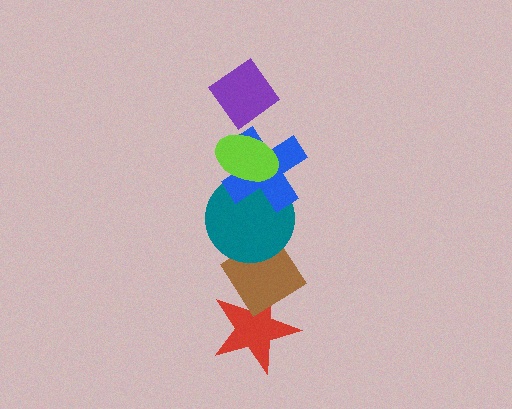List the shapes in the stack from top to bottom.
From top to bottom: the purple diamond, the lime ellipse, the blue cross, the teal circle, the brown diamond, the red star.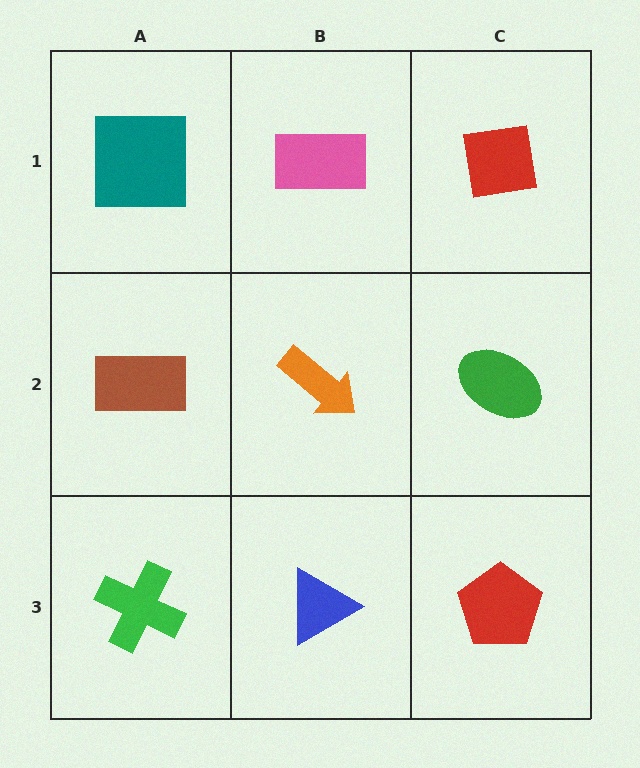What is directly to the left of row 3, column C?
A blue triangle.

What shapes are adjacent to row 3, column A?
A brown rectangle (row 2, column A), a blue triangle (row 3, column B).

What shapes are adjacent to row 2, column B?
A pink rectangle (row 1, column B), a blue triangle (row 3, column B), a brown rectangle (row 2, column A), a green ellipse (row 2, column C).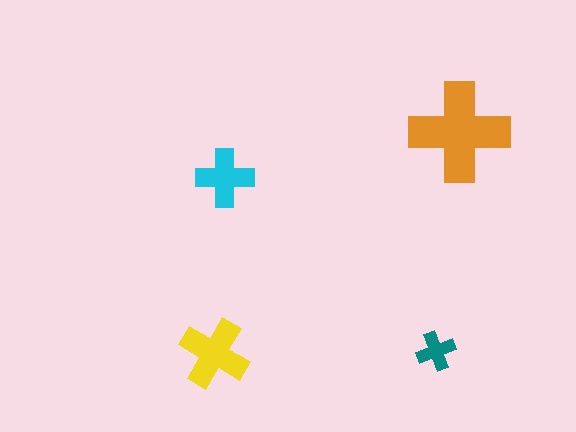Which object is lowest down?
The yellow cross is bottommost.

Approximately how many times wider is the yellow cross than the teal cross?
About 2 times wider.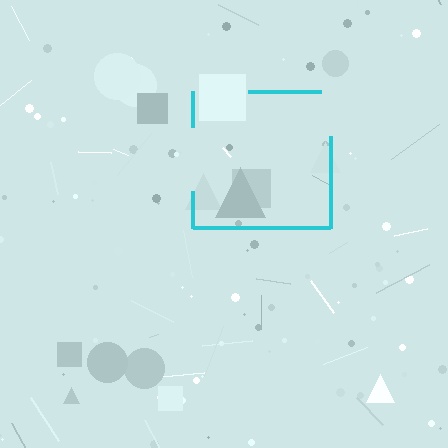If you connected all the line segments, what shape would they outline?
They would outline a square.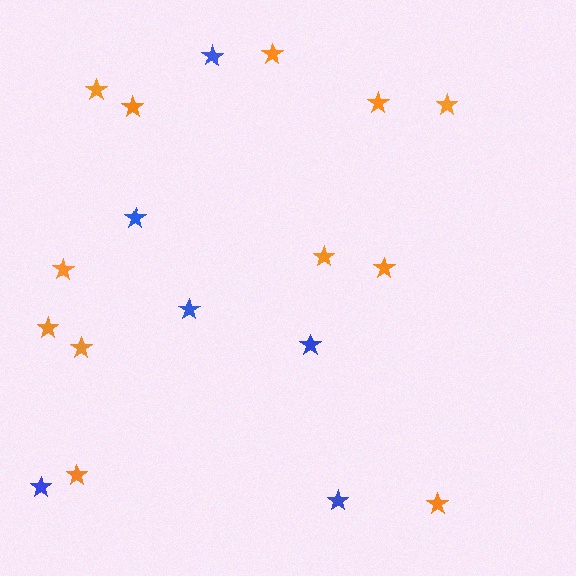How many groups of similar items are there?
There are 2 groups: one group of blue stars (6) and one group of orange stars (12).